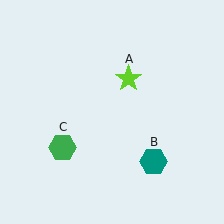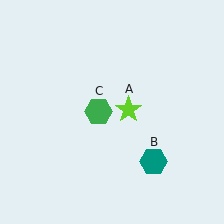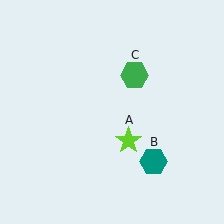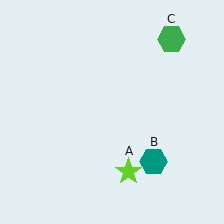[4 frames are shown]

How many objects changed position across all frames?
2 objects changed position: lime star (object A), green hexagon (object C).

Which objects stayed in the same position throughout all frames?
Teal hexagon (object B) remained stationary.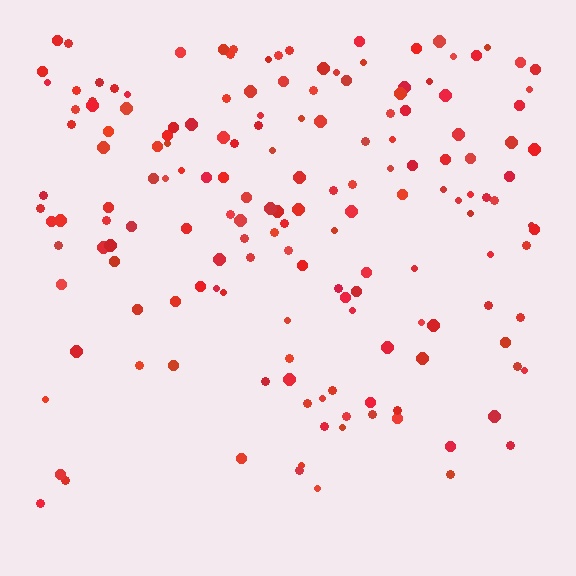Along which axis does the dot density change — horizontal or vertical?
Vertical.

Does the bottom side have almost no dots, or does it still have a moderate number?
Still a moderate number, just noticeably fewer than the top.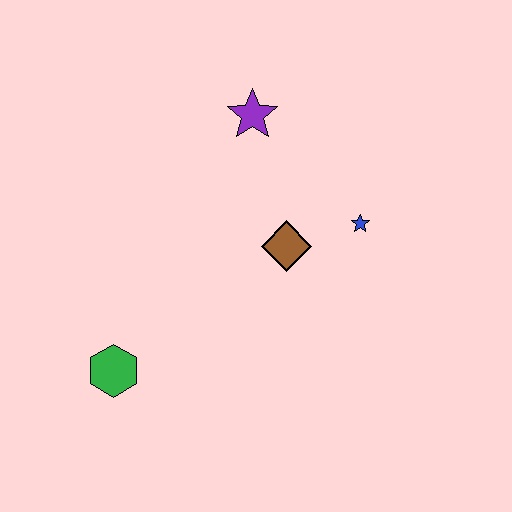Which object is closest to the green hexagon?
The brown diamond is closest to the green hexagon.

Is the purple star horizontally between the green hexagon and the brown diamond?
Yes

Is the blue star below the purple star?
Yes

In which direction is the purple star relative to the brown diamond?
The purple star is above the brown diamond.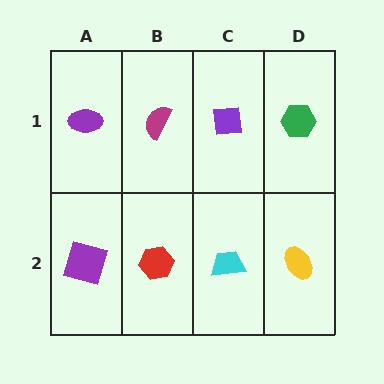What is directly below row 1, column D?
A yellow ellipse.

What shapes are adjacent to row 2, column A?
A purple ellipse (row 1, column A), a red hexagon (row 2, column B).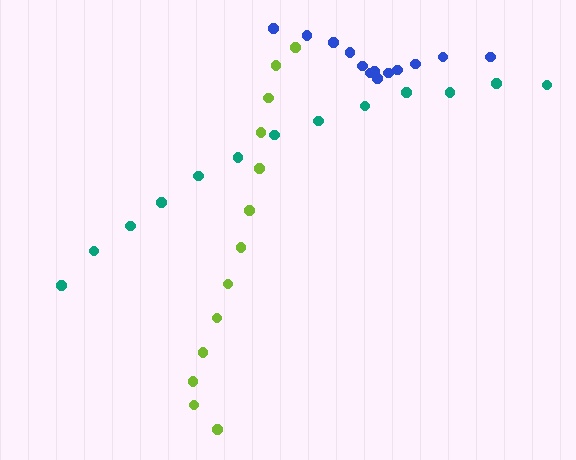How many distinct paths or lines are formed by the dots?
There are 3 distinct paths.